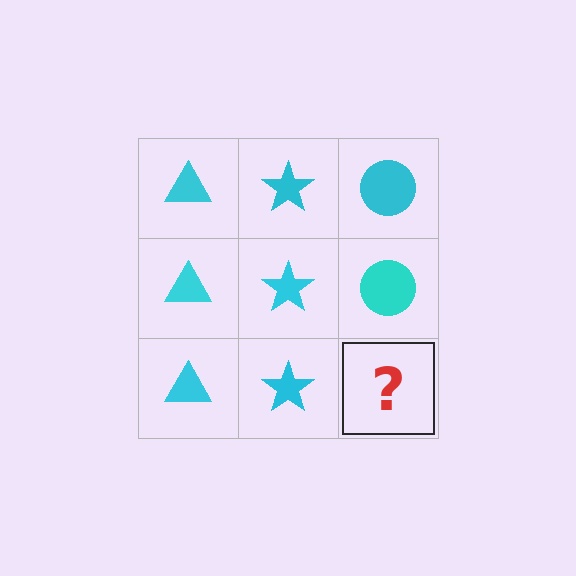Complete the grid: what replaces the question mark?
The question mark should be replaced with a cyan circle.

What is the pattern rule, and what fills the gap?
The rule is that each column has a consistent shape. The gap should be filled with a cyan circle.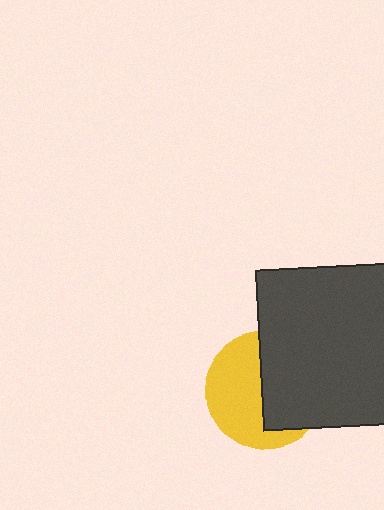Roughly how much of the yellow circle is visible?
About half of it is visible (roughly 50%).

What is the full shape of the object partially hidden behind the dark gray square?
The partially hidden object is a yellow circle.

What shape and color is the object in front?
The object in front is a dark gray square.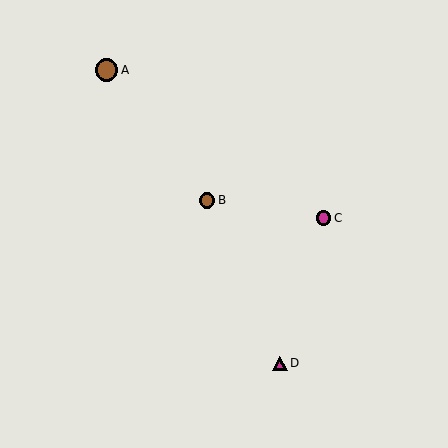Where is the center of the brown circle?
The center of the brown circle is at (207, 200).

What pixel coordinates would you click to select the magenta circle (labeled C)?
Click at (323, 218) to select the magenta circle C.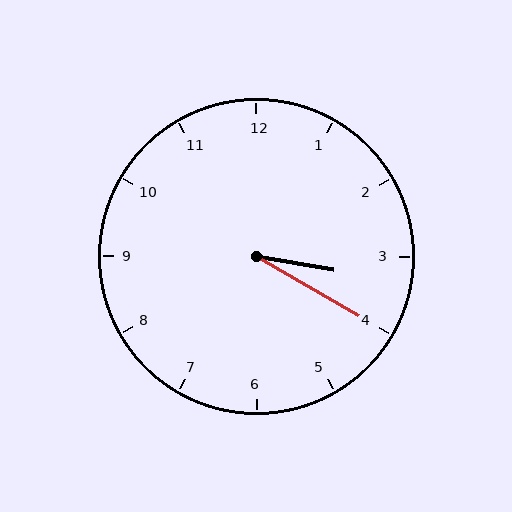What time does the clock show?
3:20.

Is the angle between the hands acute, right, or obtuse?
It is acute.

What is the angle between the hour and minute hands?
Approximately 20 degrees.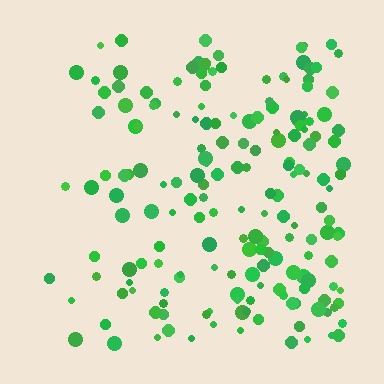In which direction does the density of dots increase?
From left to right, with the right side densest.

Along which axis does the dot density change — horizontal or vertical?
Horizontal.